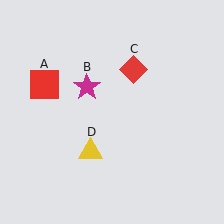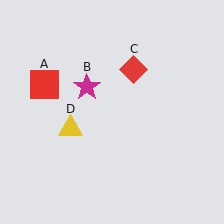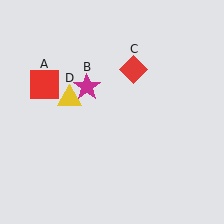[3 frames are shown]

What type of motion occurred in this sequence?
The yellow triangle (object D) rotated clockwise around the center of the scene.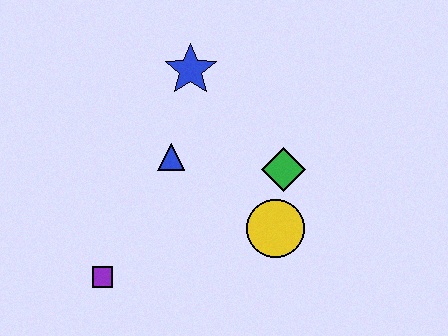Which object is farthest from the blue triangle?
The purple square is farthest from the blue triangle.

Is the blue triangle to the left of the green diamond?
Yes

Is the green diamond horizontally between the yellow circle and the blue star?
No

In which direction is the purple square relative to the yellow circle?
The purple square is to the left of the yellow circle.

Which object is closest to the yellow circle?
The green diamond is closest to the yellow circle.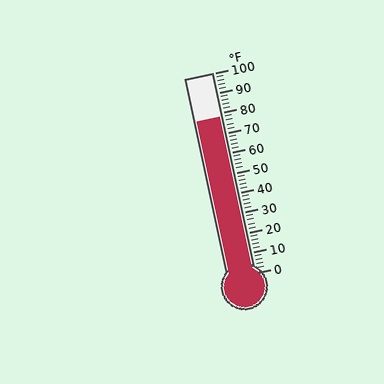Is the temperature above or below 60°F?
The temperature is above 60°F.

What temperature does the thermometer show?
The thermometer shows approximately 78°F.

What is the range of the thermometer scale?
The thermometer scale ranges from 0°F to 100°F.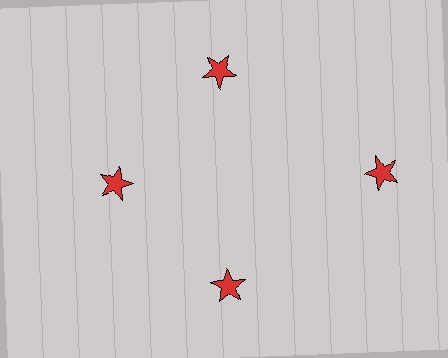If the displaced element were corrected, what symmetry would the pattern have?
It would have 4-fold rotational symmetry — the pattern would map onto itself every 90 degrees.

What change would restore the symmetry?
The symmetry would be restored by moving it inward, back onto the ring so that all 4 stars sit at equal angles and equal distance from the center.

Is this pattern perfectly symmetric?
No. The 4 red stars are arranged in a ring, but one element near the 3 o'clock position is pushed outward from the center, breaking the 4-fold rotational symmetry.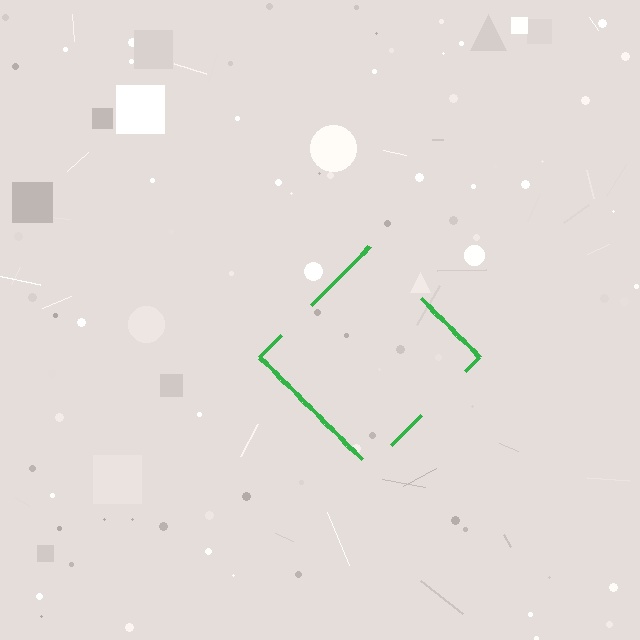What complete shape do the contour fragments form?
The contour fragments form a diamond.